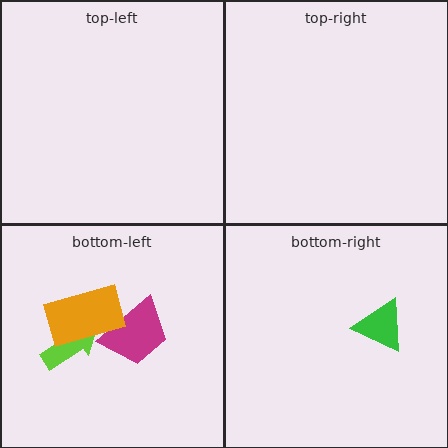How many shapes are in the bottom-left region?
3.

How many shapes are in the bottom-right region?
1.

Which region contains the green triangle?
The bottom-right region.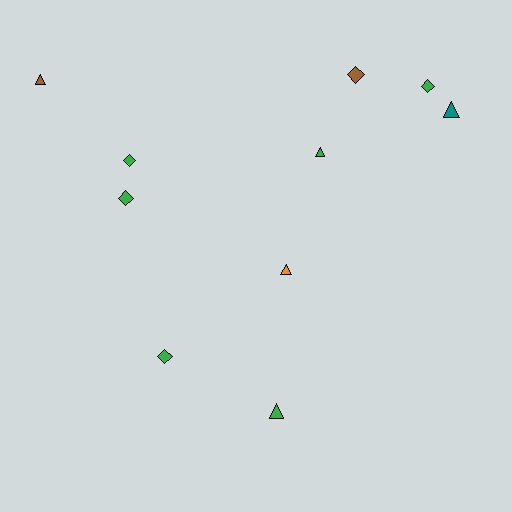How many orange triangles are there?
There is 1 orange triangle.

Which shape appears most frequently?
Triangle, with 5 objects.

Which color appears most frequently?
Green, with 6 objects.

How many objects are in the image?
There are 10 objects.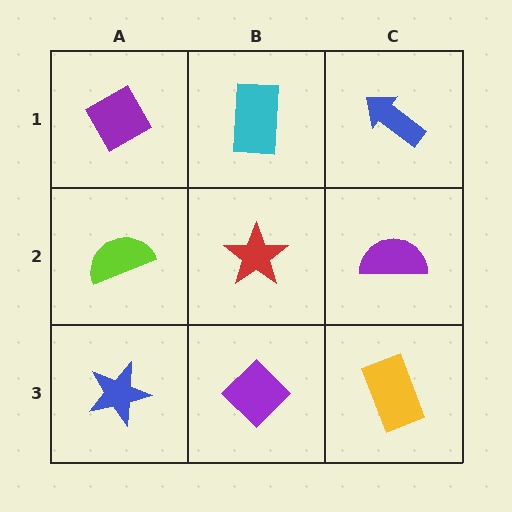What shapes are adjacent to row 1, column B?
A red star (row 2, column B), a purple diamond (row 1, column A), a blue arrow (row 1, column C).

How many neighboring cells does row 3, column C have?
2.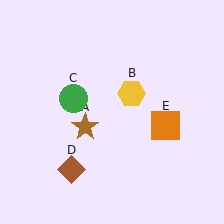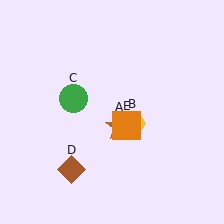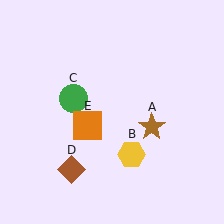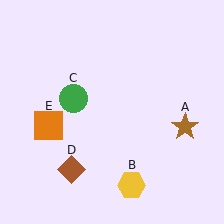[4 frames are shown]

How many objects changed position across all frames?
3 objects changed position: brown star (object A), yellow hexagon (object B), orange square (object E).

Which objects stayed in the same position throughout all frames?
Green circle (object C) and brown diamond (object D) remained stationary.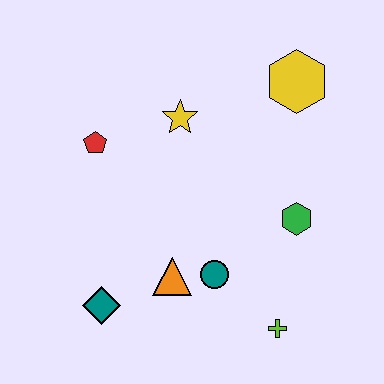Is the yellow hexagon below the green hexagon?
No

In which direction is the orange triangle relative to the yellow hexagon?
The orange triangle is below the yellow hexagon.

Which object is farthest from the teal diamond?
The yellow hexagon is farthest from the teal diamond.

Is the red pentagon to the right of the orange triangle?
No